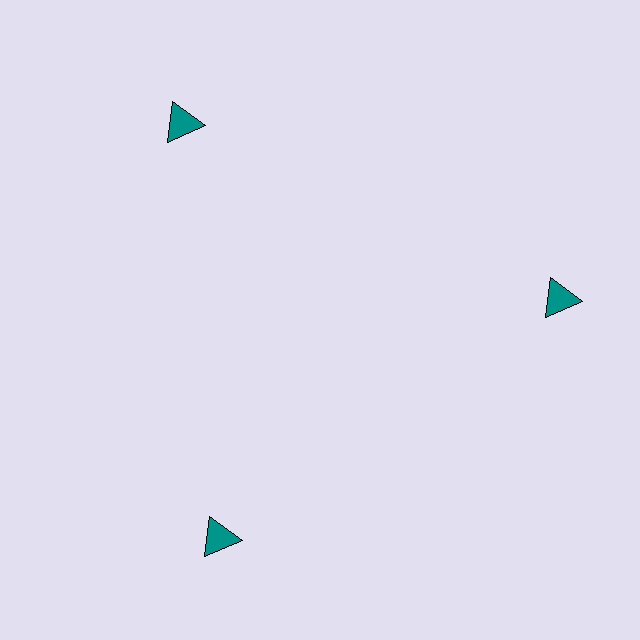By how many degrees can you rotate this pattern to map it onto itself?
The pattern maps onto itself every 120 degrees of rotation.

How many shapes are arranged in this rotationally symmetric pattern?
There are 3 shapes, arranged in 3 groups of 1.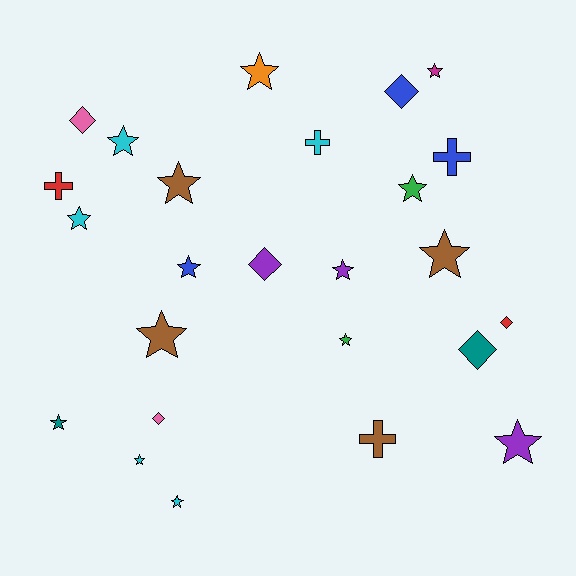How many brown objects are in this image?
There are 4 brown objects.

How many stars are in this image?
There are 15 stars.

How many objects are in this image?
There are 25 objects.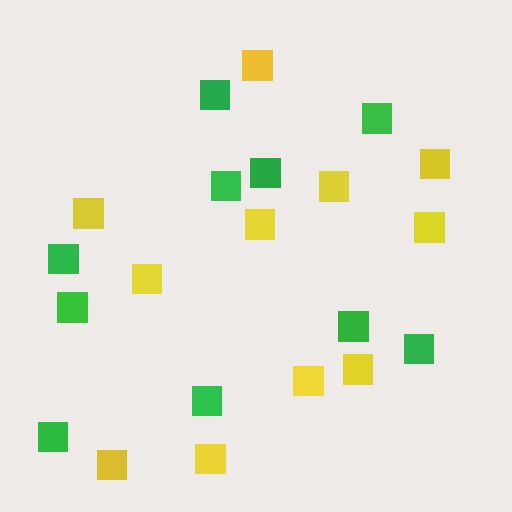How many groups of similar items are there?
There are 2 groups: one group of green squares (10) and one group of yellow squares (11).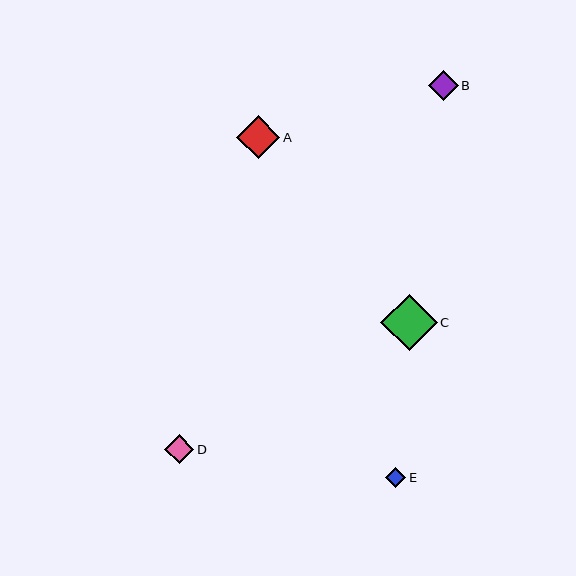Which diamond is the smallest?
Diamond E is the smallest with a size of approximately 20 pixels.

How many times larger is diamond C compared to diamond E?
Diamond C is approximately 2.7 times the size of diamond E.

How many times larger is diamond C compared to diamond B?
Diamond C is approximately 1.9 times the size of diamond B.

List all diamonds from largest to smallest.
From largest to smallest: C, A, B, D, E.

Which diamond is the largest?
Diamond C is the largest with a size of approximately 56 pixels.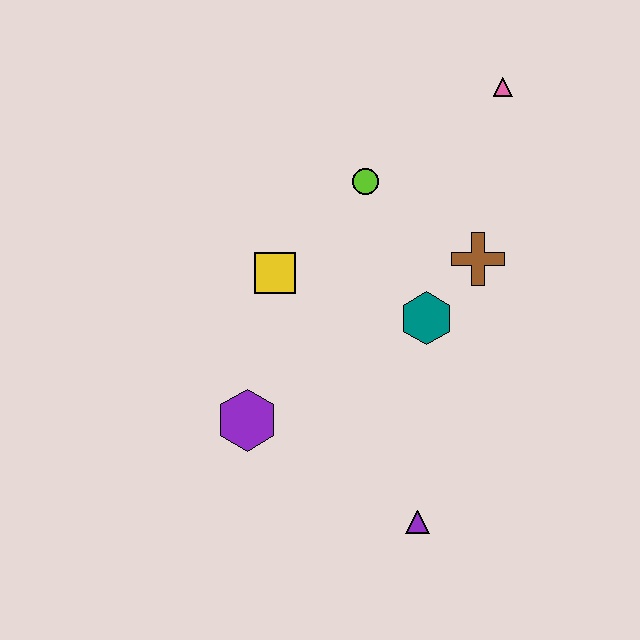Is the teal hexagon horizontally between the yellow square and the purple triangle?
No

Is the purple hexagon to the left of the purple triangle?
Yes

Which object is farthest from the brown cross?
The purple hexagon is farthest from the brown cross.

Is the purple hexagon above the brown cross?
No